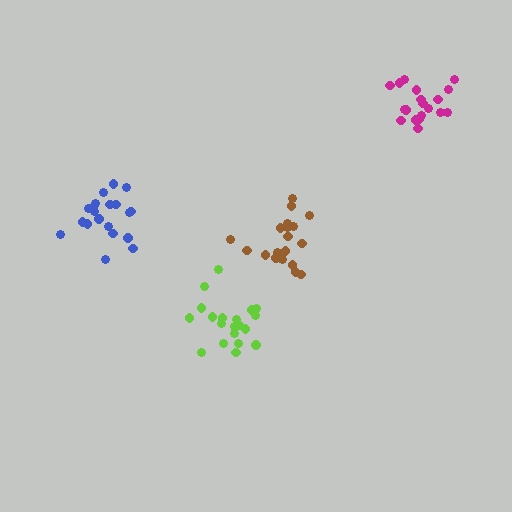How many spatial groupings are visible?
There are 4 spatial groupings.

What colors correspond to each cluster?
The clusters are colored: magenta, lime, brown, blue.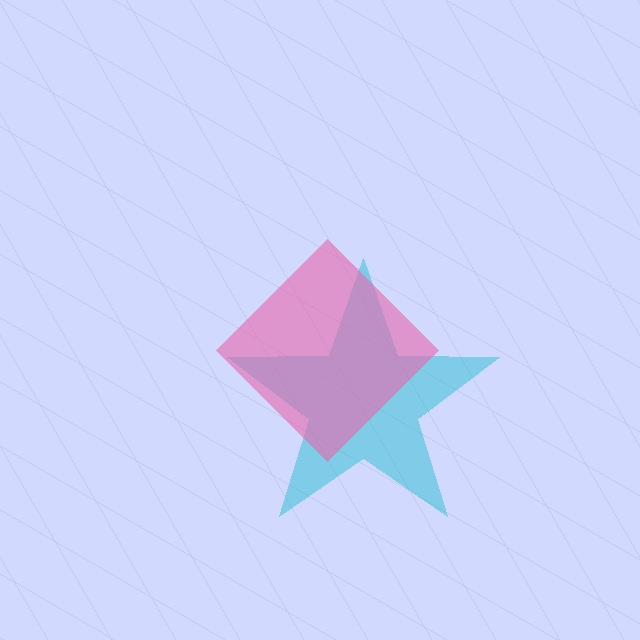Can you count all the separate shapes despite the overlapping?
Yes, there are 2 separate shapes.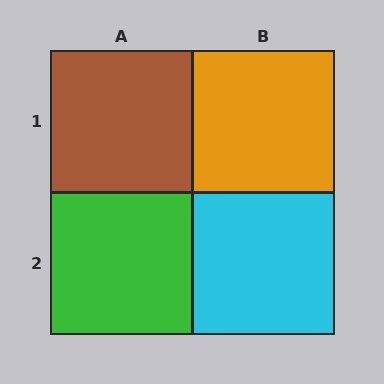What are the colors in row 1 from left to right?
Brown, orange.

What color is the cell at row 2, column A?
Green.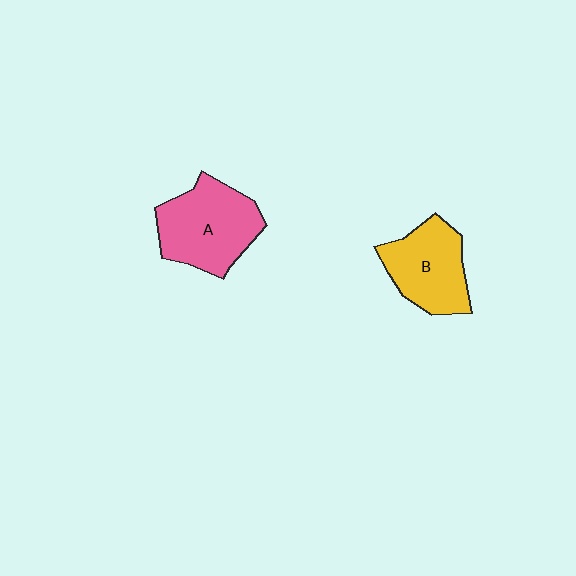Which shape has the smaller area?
Shape B (yellow).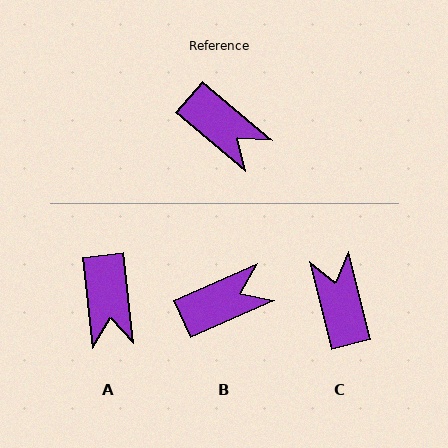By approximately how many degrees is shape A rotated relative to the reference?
Approximately 43 degrees clockwise.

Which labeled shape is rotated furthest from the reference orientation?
C, about 144 degrees away.